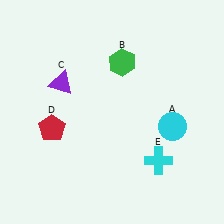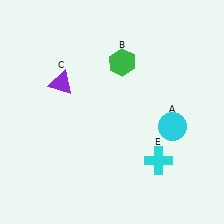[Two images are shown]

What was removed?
The red pentagon (D) was removed in Image 2.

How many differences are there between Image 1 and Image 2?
There is 1 difference between the two images.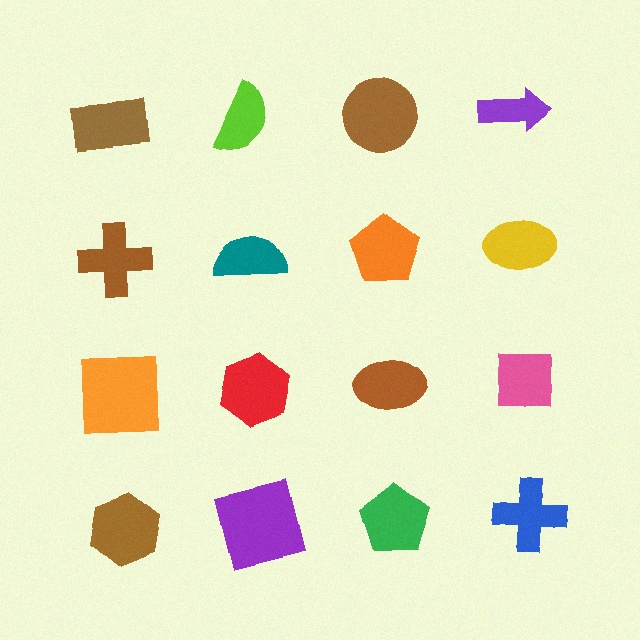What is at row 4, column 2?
A purple square.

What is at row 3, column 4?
A pink square.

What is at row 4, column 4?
A blue cross.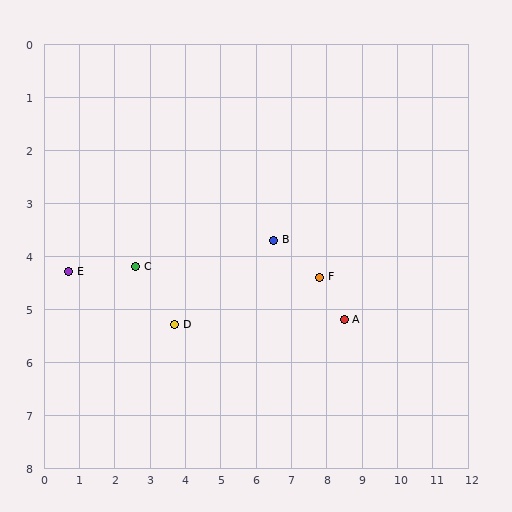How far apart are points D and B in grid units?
Points D and B are about 3.2 grid units apart.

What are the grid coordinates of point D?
Point D is at approximately (3.7, 5.3).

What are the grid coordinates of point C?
Point C is at approximately (2.6, 4.2).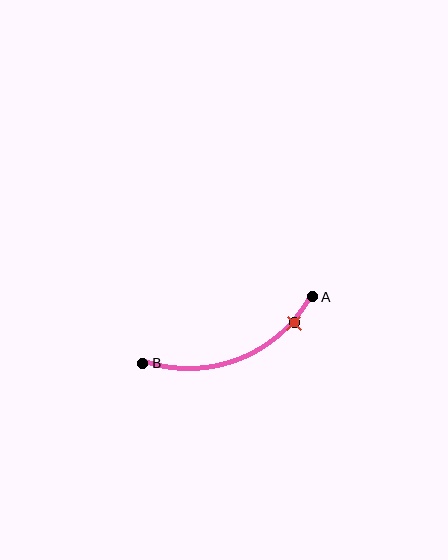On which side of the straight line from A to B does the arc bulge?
The arc bulges below the straight line connecting A and B.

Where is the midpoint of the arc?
The arc midpoint is the point on the curve farthest from the straight line joining A and B. It sits below that line.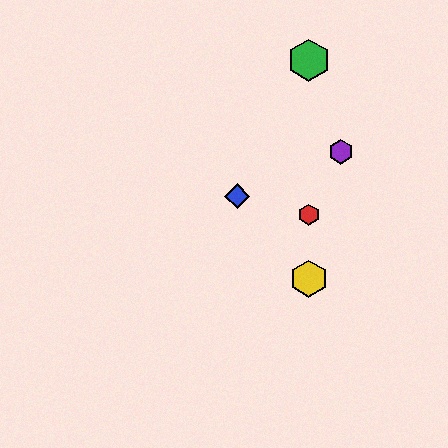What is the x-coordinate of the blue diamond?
The blue diamond is at x≈237.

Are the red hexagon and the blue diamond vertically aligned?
No, the red hexagon is at x≈309 and the blue diamond is at x≈237.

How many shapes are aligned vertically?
3 shapes (the red hexagon, the green hexagon, the yellow hexagon) are aligned vertically.